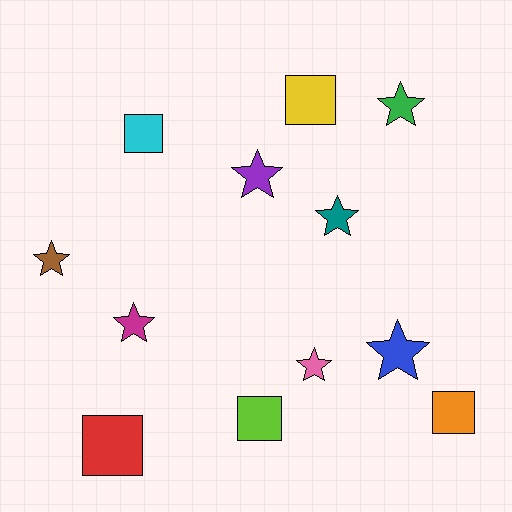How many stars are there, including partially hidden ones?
There are 7 stars.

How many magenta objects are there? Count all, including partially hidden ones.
There is 1 magenta object.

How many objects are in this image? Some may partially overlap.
There are 12 objects.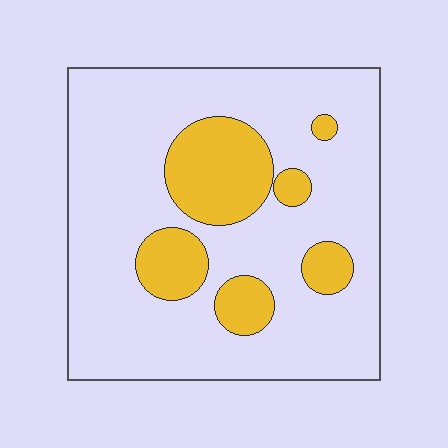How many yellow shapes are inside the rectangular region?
6.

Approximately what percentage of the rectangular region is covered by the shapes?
Approximately 20%.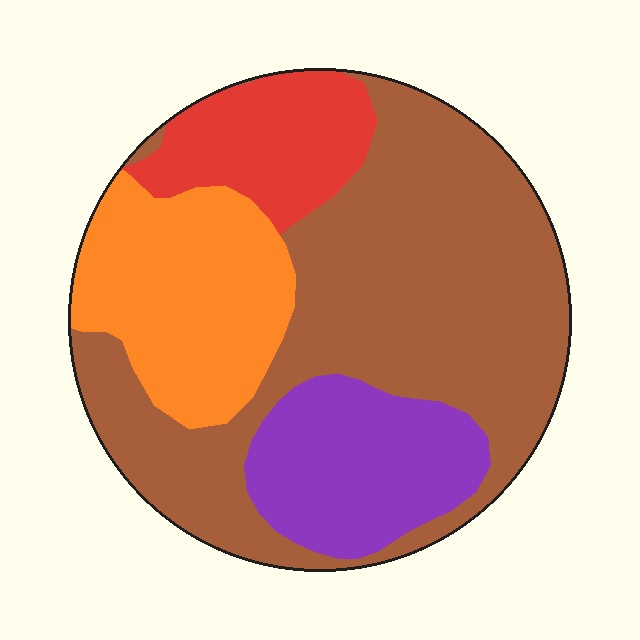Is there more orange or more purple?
Orange.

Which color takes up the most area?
Brown, at roughly 50%.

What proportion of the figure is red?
Red takes up about one eighth (1/8) of the figure.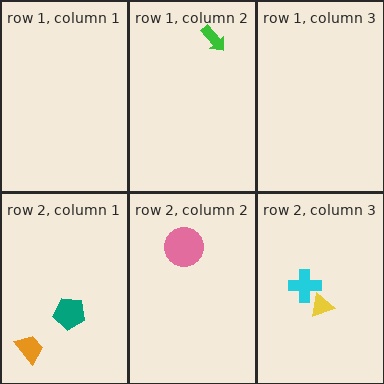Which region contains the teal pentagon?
The row 2, column 1 region.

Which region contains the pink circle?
The row 2, column 2 region.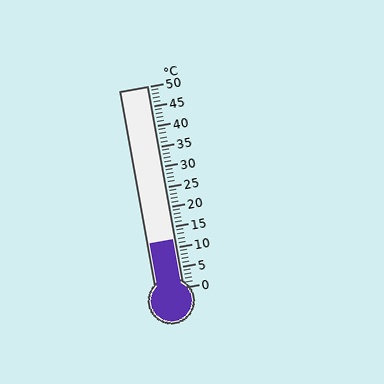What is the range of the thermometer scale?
The thermometer scale ranges from 0°C to 50°C.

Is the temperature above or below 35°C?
The temperature is below 35°C.